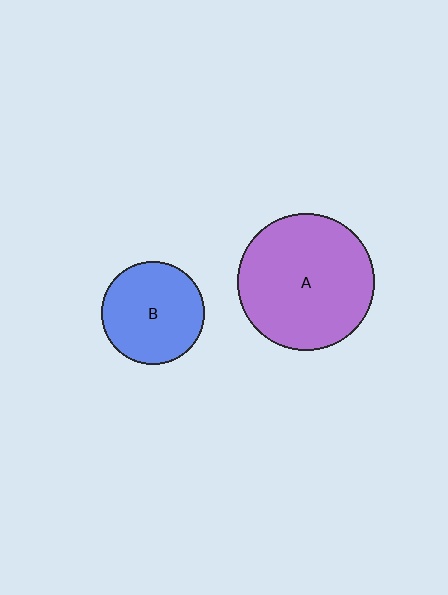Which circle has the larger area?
Circle A (purple).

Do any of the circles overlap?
No, none of the circles overlap.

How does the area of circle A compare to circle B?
Approximately 1.8 times.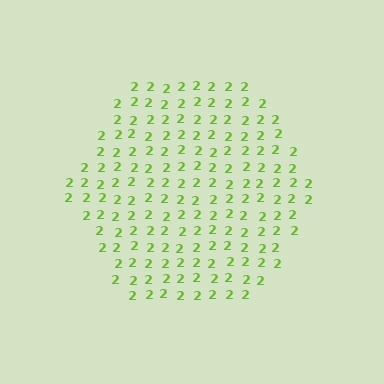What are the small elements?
The small elements are digit 2's.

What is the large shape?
The large shape is a hexagon.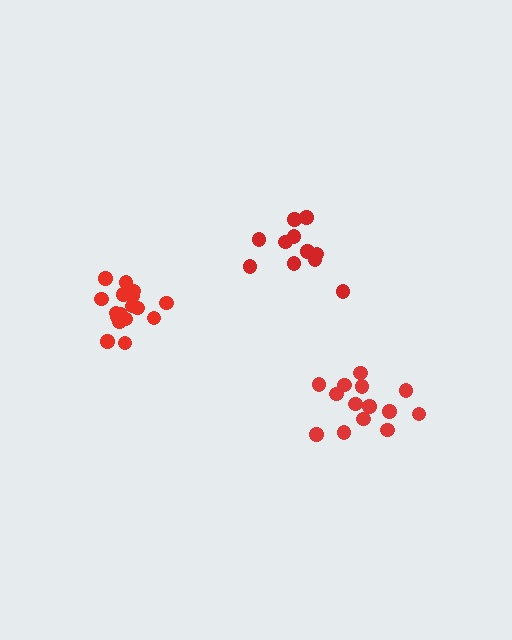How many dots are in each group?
Group 1: 17 dots, Group 2: 11 dots, Group 3: 15 dots (43 total).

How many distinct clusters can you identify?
There are 3 distinct clusters.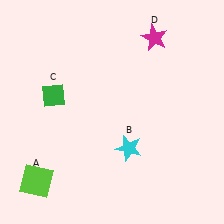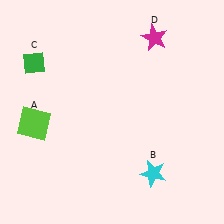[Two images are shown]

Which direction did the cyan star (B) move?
The cyan star (B) moved down.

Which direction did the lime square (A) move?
The lime square (A) moved up.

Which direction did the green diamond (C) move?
The green diamond (C) moved up.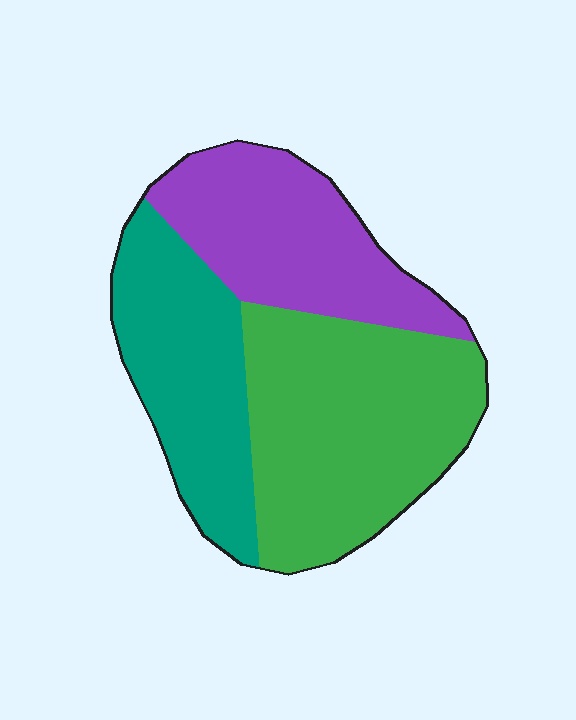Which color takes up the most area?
Green, at roughly 45%.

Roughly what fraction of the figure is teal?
Teal covers 28% of the figure.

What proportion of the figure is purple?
Purple takes up about one quarter (1/4) of the figure.